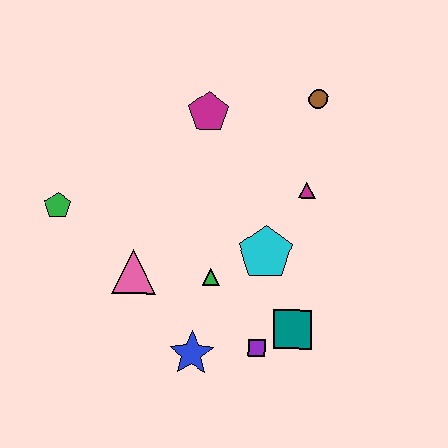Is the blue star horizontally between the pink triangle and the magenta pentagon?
Yes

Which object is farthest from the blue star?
The brown circle is farthest from the blue star.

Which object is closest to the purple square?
The teal square is closest to the purple square.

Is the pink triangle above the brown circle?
No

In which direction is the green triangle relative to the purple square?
The green triangle is above the purple square.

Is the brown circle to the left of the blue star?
No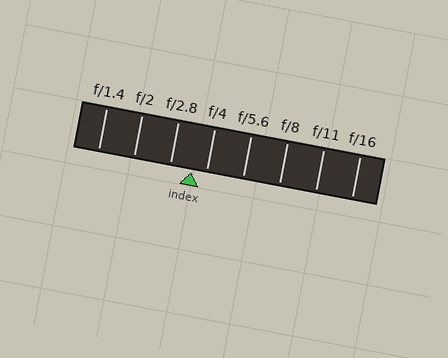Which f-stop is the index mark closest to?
The index mark is closest to f/4.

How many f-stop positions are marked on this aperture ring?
There are 8 f-stop positions marked.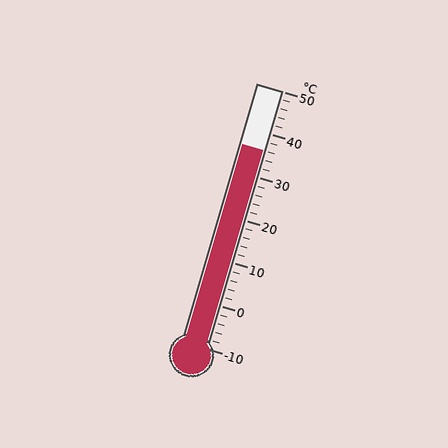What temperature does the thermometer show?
The thermometer shows approximately 36°C.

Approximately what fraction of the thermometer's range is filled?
The thermometer is filled to approximately 75% of its range.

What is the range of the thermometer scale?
The thermometer scale ranges from -10°C to 50°C.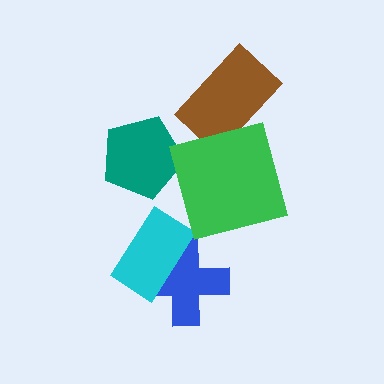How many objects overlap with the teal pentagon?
0 objects overlap with the teal pentagon.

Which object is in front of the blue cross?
The cyan rectangle is in front of the blue cross.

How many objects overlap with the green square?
1 object overlaps with the green square.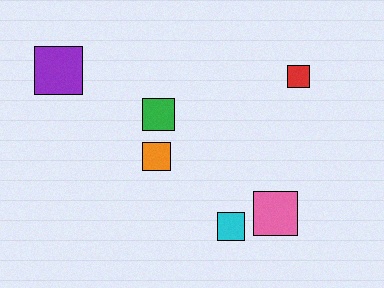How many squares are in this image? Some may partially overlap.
There are 6 squares.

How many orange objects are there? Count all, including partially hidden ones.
There is 1 orange object.